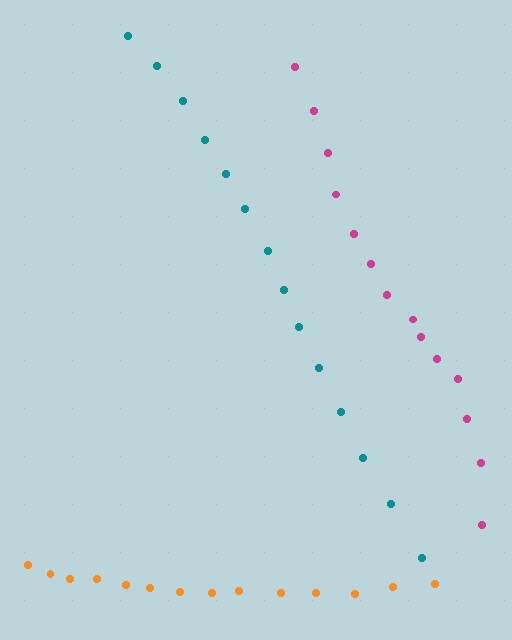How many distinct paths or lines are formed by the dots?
There are 3 distinct paths.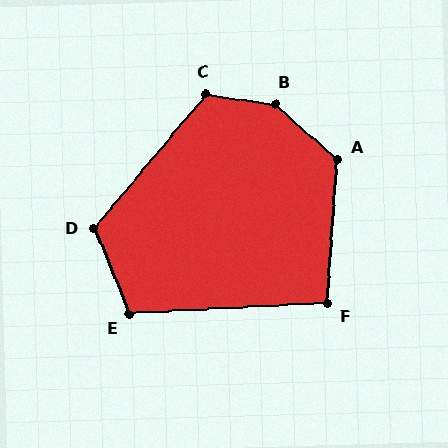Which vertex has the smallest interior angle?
F, at approximately 97 degrees.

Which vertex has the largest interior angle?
B, at approximately 146 degrees.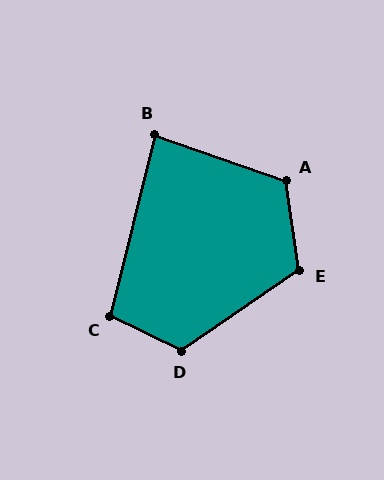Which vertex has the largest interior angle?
D, at approximately 119 degrees.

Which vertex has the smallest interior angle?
B, at approximately 85 degrees.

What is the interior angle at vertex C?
Approximately 102 degrees (obtuse).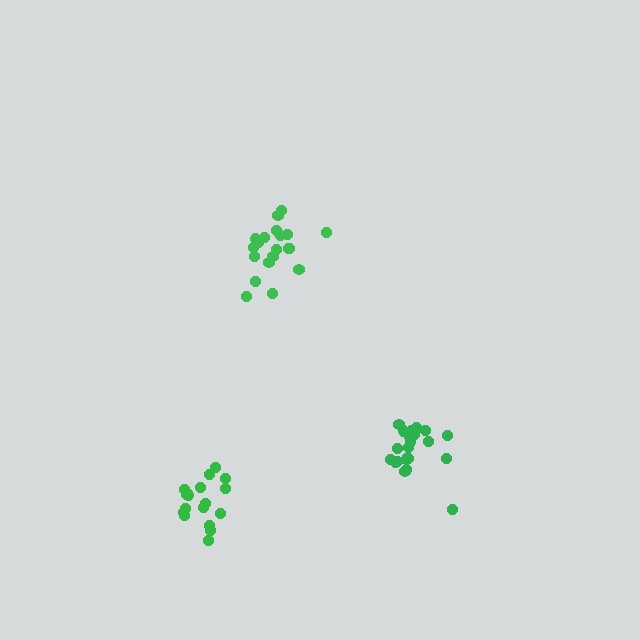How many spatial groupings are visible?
There are 3 spatial groupings.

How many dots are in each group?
Group 1: 21 dots, Group 2: 20 dots, Group 3: 17 dots (58 total).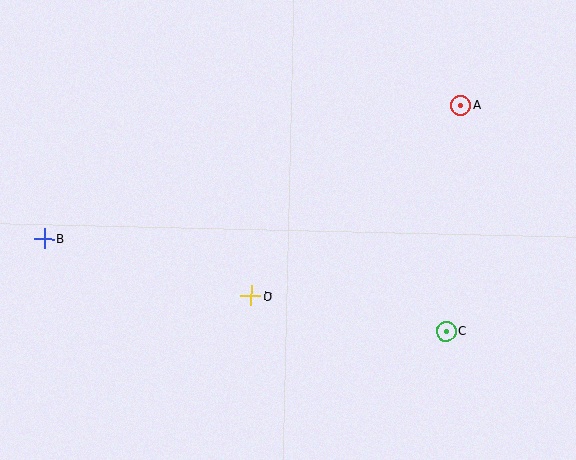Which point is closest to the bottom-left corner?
Point B is closest to the bottom-left corner.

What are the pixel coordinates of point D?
Point D is at (251, 296).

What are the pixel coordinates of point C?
Point C is at (446, 331).